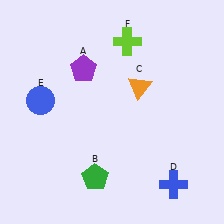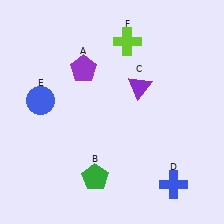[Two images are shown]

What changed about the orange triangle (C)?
In Image 1, C is orange. In Image 2, it changed to purple.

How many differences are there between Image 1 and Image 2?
There is 1 difference between the two images.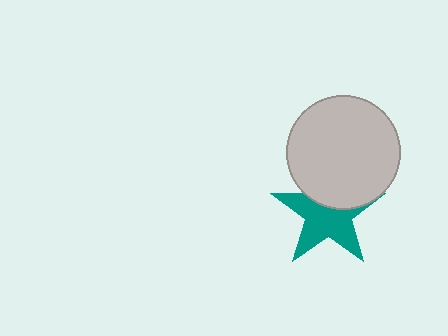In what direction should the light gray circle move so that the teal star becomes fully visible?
The light gray circle should move up. That is the shortest direction to clear the overlap and leave the teal star fully visible.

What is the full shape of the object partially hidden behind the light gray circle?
The partially hidden object is a teal star.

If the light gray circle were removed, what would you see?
You would see the complete teal star.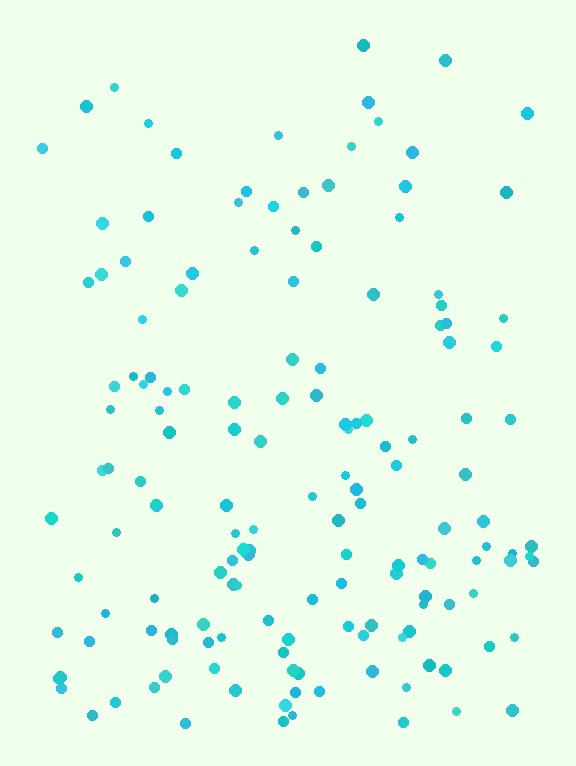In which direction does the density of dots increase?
From top to bottom, with the bottom side densest.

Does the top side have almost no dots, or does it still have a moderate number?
Still a moderate number, just noticeably fewer than the bottom.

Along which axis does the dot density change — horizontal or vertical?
Vertical.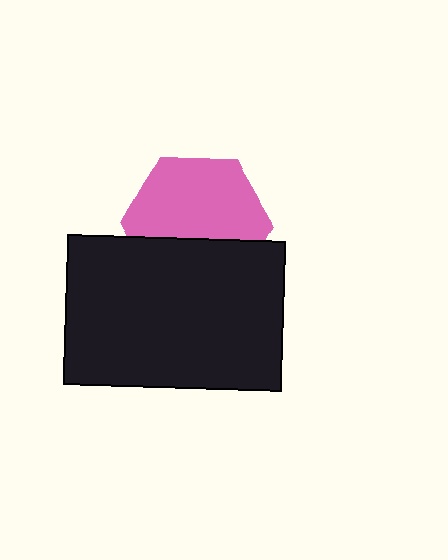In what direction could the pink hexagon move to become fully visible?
The pink hexagon could move up. That would shift it out from behind the black rectangle entirely.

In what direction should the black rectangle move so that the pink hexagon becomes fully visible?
The black rectangle should move down. That is the shortest direction to clear the overlap and leave the pink hexagon fully visible.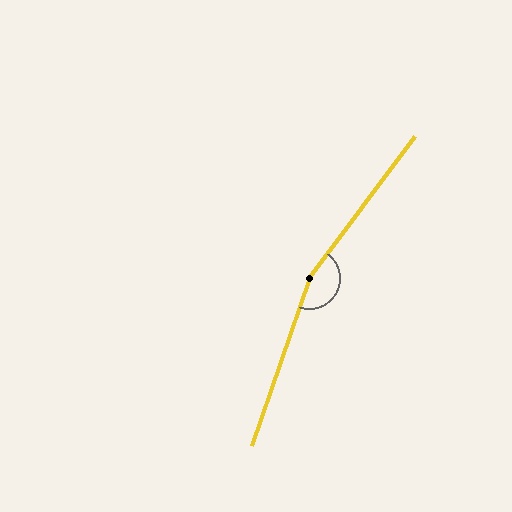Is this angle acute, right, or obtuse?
It is obtuse.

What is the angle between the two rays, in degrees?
Approximately 162 degrees.